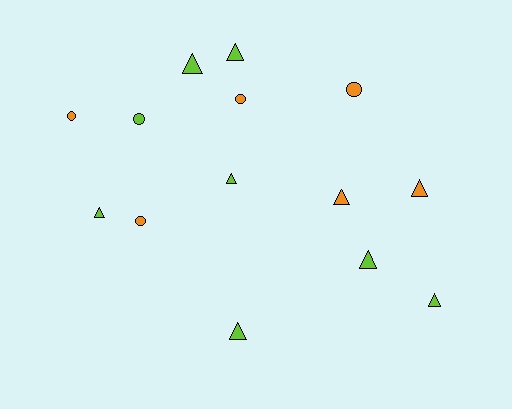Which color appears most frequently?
Lime, with 8 objects.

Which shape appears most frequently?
Triangle, with 9 objects.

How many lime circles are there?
There is 1 lime circle.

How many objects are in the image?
There are 14 objects.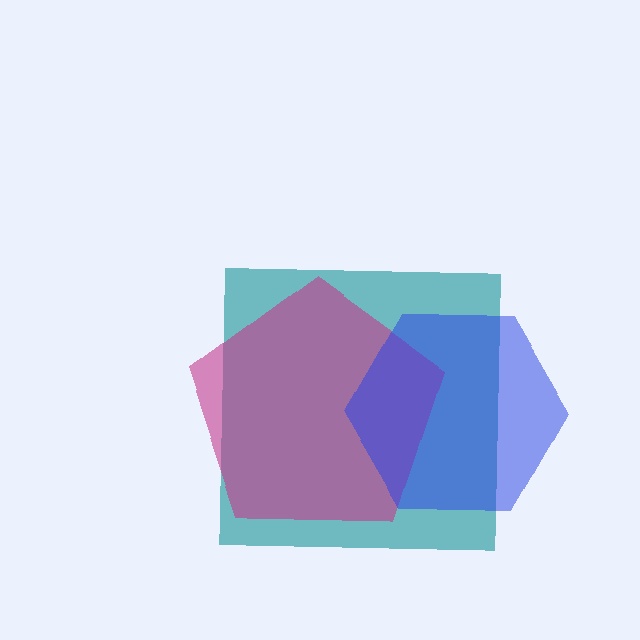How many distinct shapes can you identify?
There are 3 distinct shapes: a teal square, a magenta pentagon, a blue hexagon.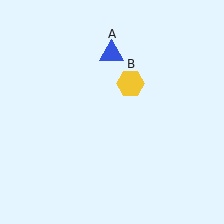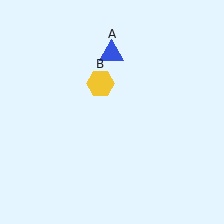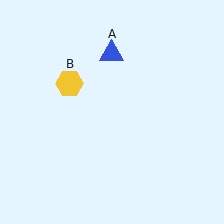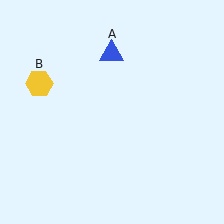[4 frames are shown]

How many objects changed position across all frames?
1 object changed position: yellow hexagon (object B).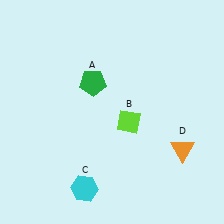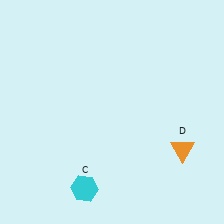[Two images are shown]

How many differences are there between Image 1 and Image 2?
There are 2 differences between the two images.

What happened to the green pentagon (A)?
The green pentagon (A) was removed in Image 2. It was in the top-left area of Image 1.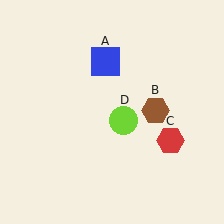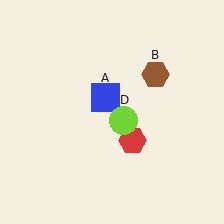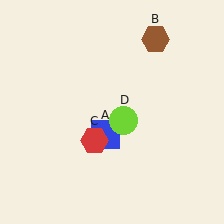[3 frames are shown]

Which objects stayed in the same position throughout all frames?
Lime circle (object D) remained stationary.